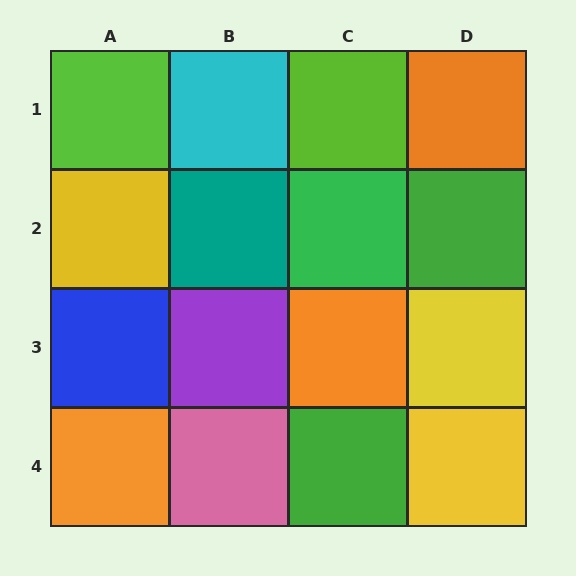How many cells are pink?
1 cell is pink.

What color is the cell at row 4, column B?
Pink.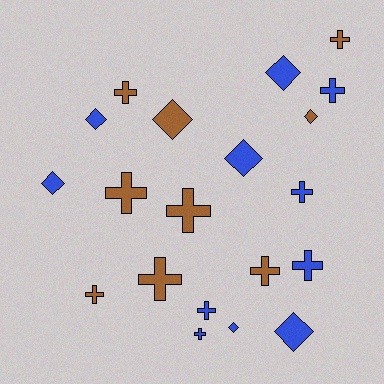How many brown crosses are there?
There are 7 brown crosses.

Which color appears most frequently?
Blue, with 11 objects.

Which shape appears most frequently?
Cross, with 12 objects.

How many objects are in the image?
There are 20 objects.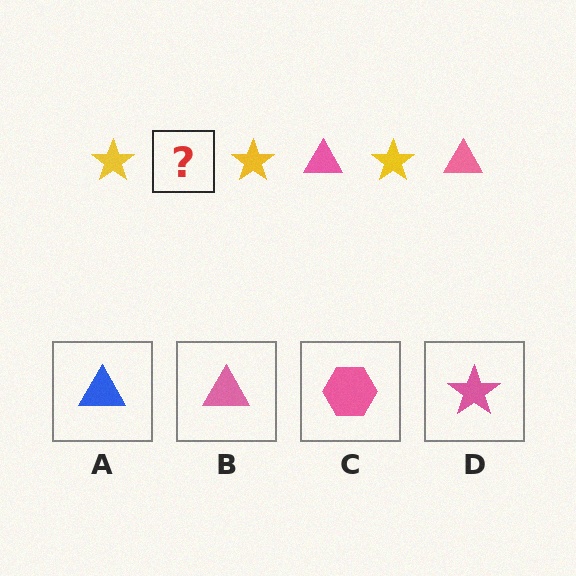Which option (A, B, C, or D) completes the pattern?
B.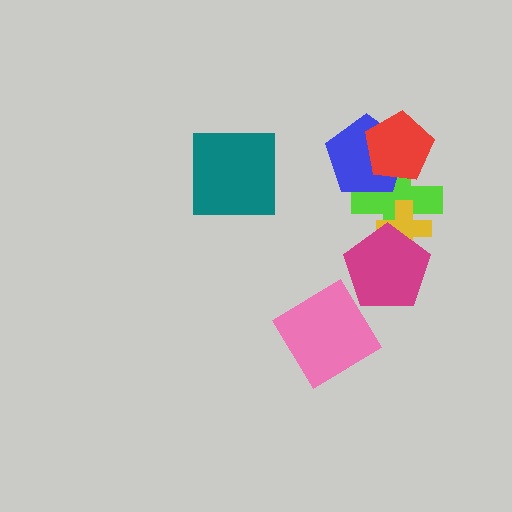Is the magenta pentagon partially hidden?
No, no other shape covers it.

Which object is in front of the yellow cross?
The magenta pentagon is in front of the yellow cross.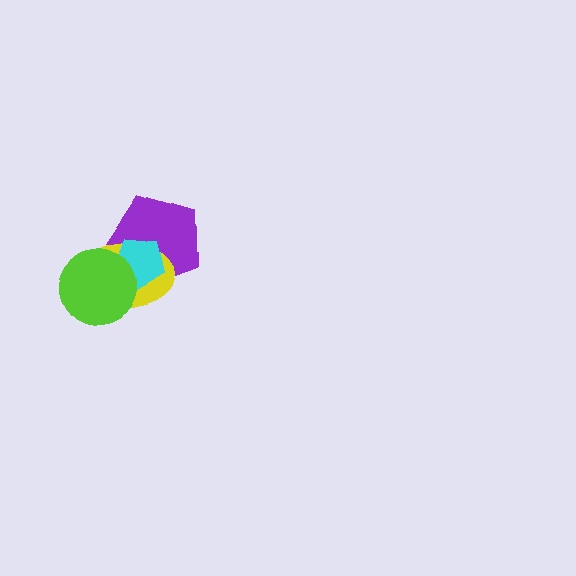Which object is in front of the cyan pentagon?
The lime circle is in front of the cyan pentagon.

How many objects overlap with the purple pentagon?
3 objects overlap with the purple pentagon.